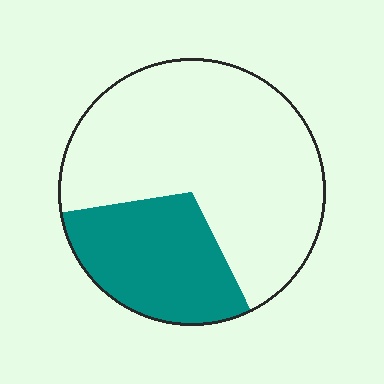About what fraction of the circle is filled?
About one third (1/3).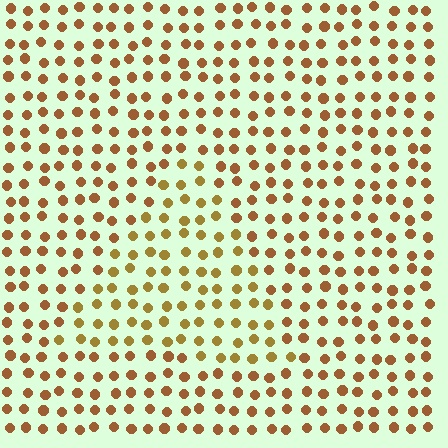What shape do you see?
I see a triangle.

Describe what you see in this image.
The image is filled with small brown elements in a uniform arrangement. A triangle-shaped region is visible where the elements are tinted to a slightly different hue, forming a subtle color boundary.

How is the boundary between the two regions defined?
The boundary is defined purely by a slight shift in hue (about 22 degrees). Spacing, size, and orientation are identical on both sides.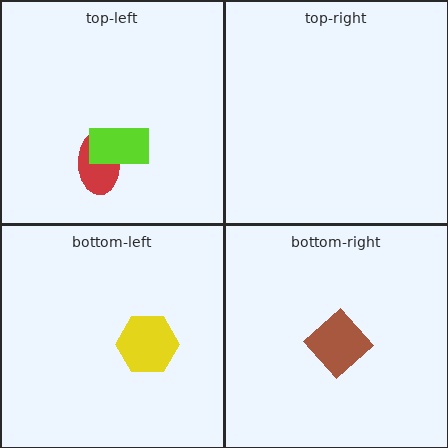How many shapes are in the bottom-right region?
1.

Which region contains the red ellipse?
The top-left region.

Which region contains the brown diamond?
The bottom-right region.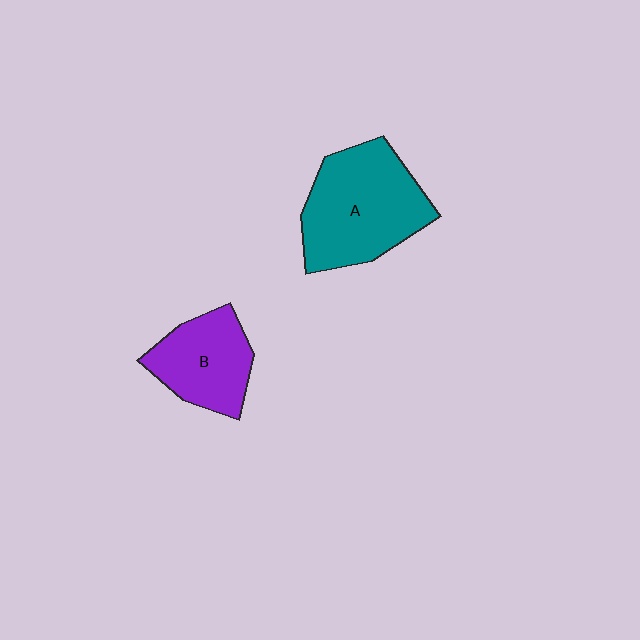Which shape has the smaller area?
Shape B (purple).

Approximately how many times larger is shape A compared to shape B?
Approximately 1.5 times.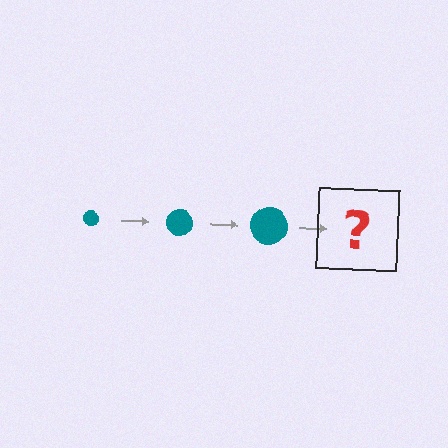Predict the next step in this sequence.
The next step is a teal circle, larger than the previous one.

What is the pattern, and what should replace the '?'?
The pattern is that the circle gets progressively larger each step. The '?' should be a teal circle, larger than the previous one.